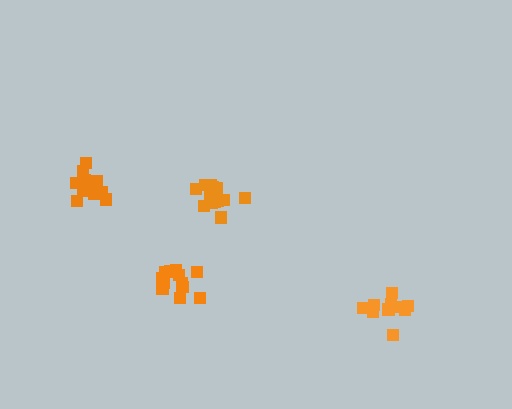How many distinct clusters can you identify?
There are 4 distinct clusters.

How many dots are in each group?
Group 1: 12 dots, Group 2: 13 dots, Group 3: 15 dots, Group 4: 10 dots (50 total).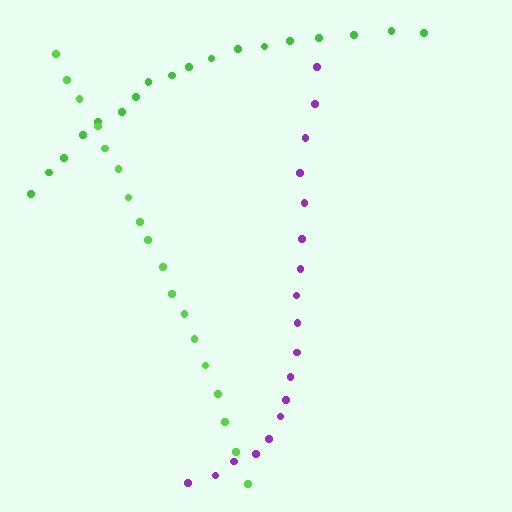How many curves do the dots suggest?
There are 3 distinct paths.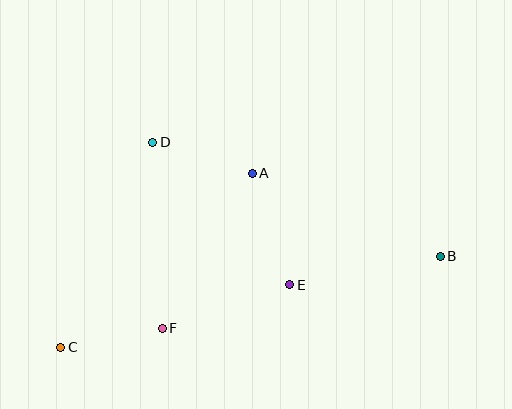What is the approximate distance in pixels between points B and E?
The distance between B and E is approximately 153 pixels.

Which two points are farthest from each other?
Points B and C are farthest from each other.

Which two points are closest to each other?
Points C and F are closest to each other.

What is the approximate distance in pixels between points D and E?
The distance between D and E is approximately 198 pixels.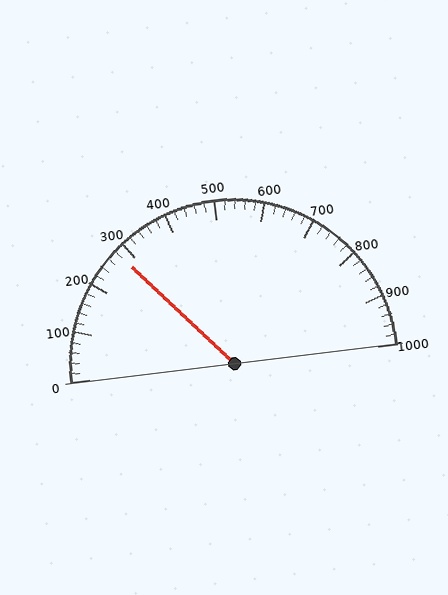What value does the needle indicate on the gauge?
The needle indicates approximately 280.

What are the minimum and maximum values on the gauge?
The gauge ranges from 0 to 1000.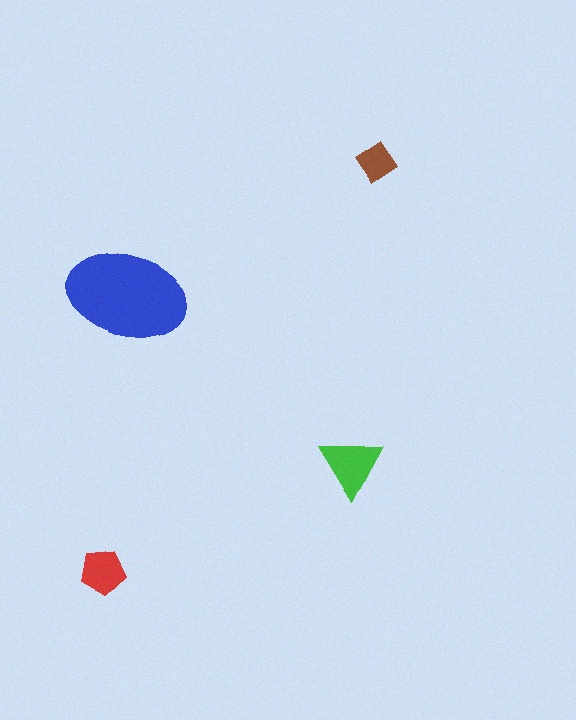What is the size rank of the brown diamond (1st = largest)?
4th.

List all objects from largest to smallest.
The blue ellipse, the green triangle, the red pentagon, the brown diamond.